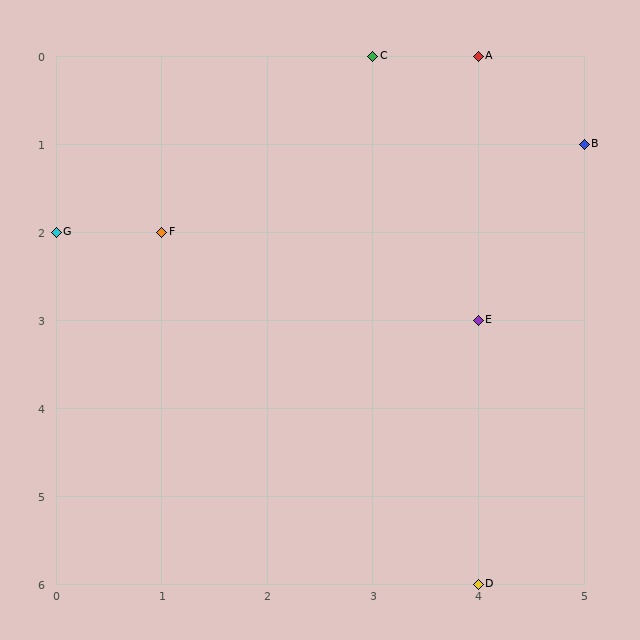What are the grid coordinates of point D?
Point D is at grid coordinates (4, 6).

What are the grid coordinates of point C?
Point C is at grid coordinates (3, 0).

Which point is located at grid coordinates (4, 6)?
Point D is at (4, 6).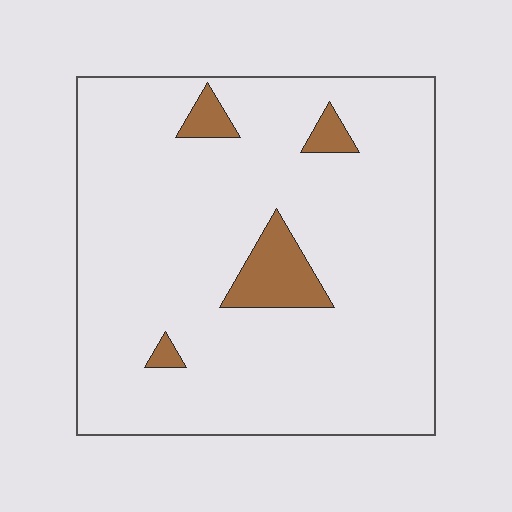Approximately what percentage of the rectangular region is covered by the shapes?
Approximately 10%.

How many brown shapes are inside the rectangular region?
4.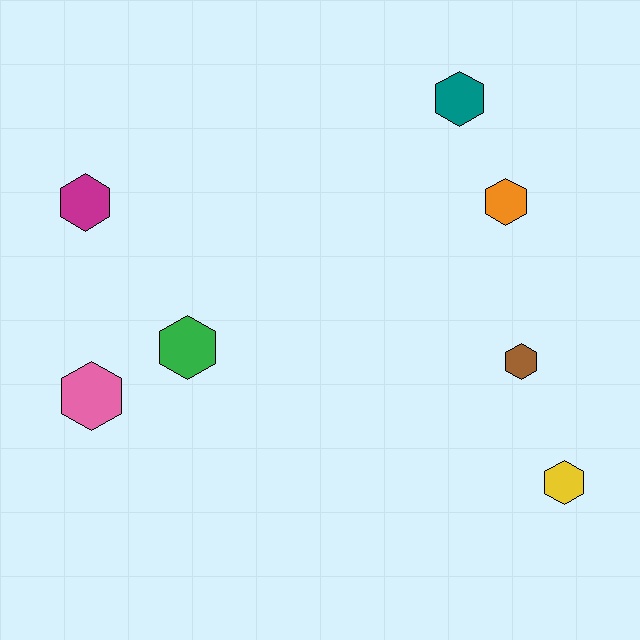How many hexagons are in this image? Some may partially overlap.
There are 7 hexagons.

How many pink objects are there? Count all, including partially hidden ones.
There is 1 pink object.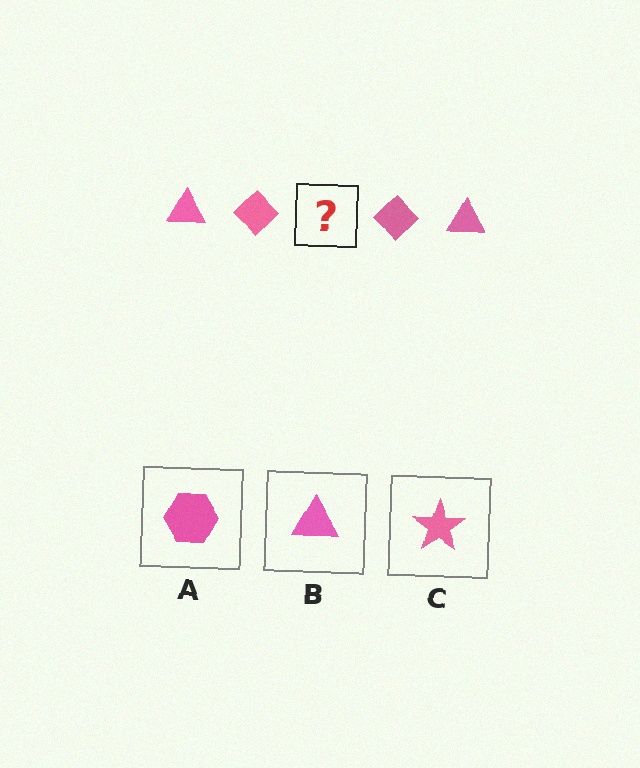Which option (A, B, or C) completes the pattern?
B.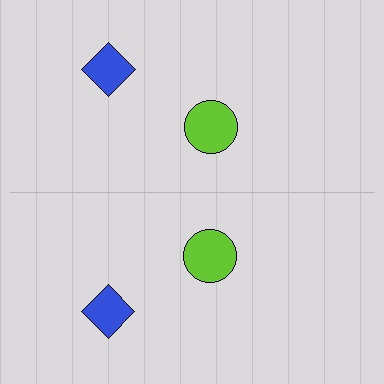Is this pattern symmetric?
Yes, this pattern has bilateral (reflection) symmetry.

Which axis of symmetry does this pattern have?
The pattern has a horizontal axis of symmetry running through the center of the image.